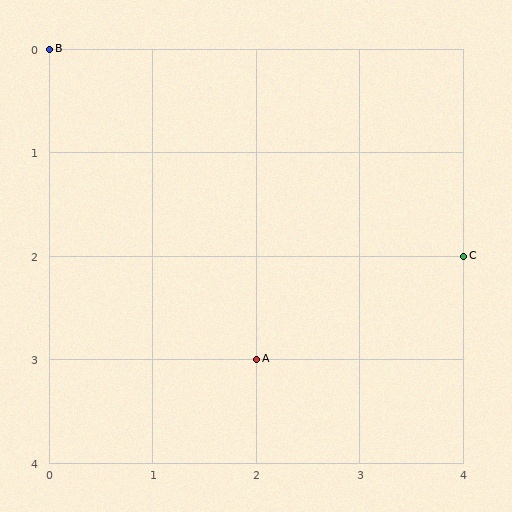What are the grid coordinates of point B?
Point B is at grid coordinates (0, 0).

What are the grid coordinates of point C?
Point C is at grid coordinates (4, 2).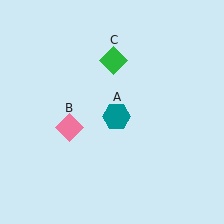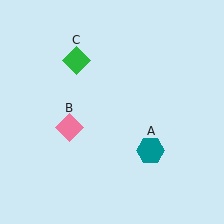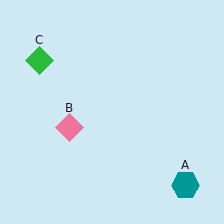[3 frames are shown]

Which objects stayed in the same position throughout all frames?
Pink diamond (object B) remained stationary.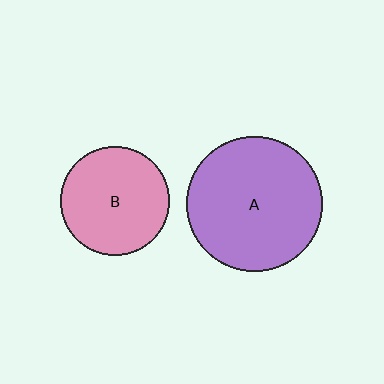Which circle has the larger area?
Circle A (purple).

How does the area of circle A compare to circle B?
Approximately 1.6 times.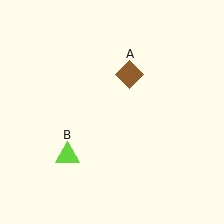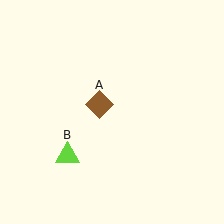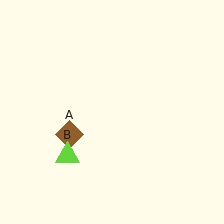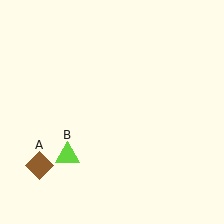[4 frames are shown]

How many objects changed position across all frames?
1 object changed position: brown diamond (object A).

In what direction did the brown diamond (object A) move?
The brown diamond (object A) moved down and to the left.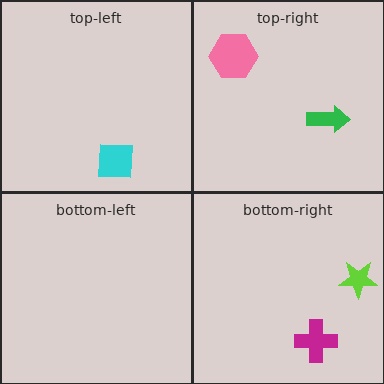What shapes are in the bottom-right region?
The magenta cross, the lime star.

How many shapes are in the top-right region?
2.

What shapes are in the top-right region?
The pink hexagon, the green arrow.